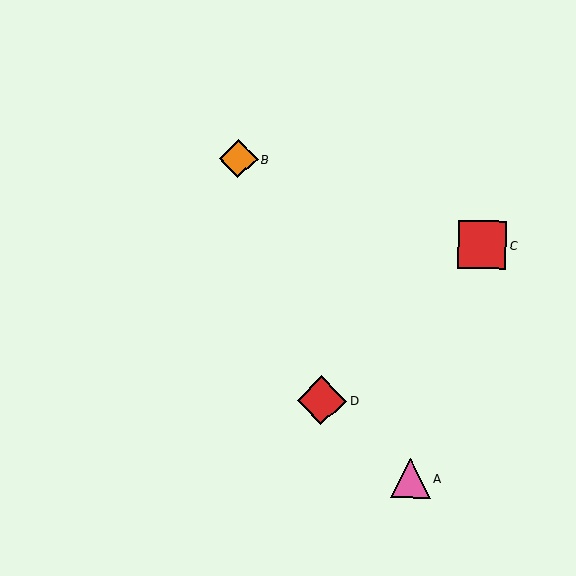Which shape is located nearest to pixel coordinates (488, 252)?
The red square (labeled C) at (482, 245) is nearest to that location.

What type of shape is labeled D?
Shape D is a red diamond.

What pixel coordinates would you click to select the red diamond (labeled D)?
Click at (321, 401) to select the red diamond D.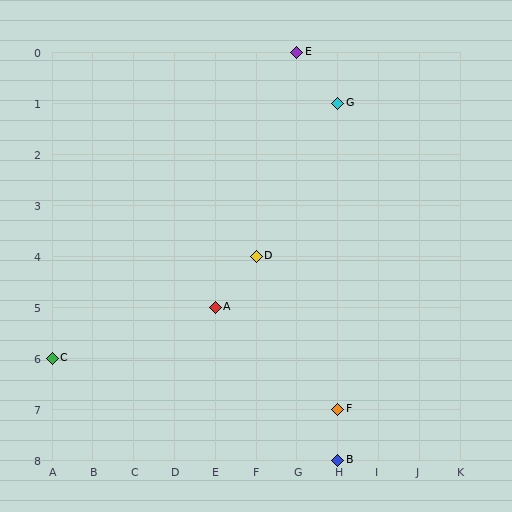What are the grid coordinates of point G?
Point G is at grid coordinates (H, 1).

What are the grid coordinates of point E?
Point E is at grid coordinates (G, 0).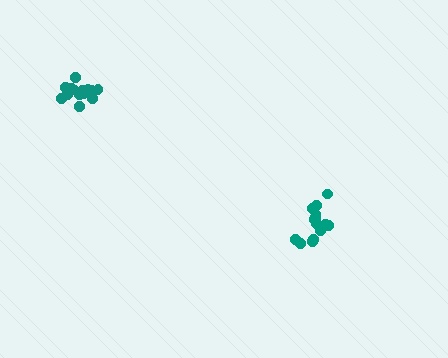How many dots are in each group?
Group 1: 14 dots, Group 2: 14 dots (28 total).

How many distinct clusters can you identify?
There are 2 distinct clusters.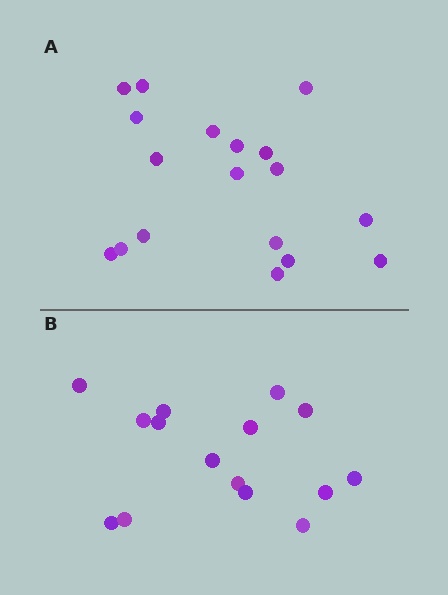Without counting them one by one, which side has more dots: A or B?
Region A (the top region) has more dots.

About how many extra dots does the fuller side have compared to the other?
Region A has just a few more — roughly 2 or 3 more dots than region B.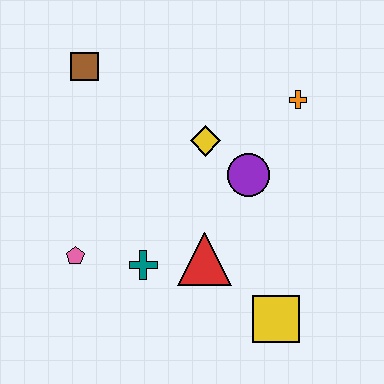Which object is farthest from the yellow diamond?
The yellow square is farthest from the yellow diamond.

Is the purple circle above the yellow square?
Yes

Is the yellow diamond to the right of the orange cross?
No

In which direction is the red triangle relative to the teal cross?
The red triangle is to the right of the teal cross.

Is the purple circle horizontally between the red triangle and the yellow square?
Yes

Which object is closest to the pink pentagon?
The teal cross is closest to the pink pentagon.